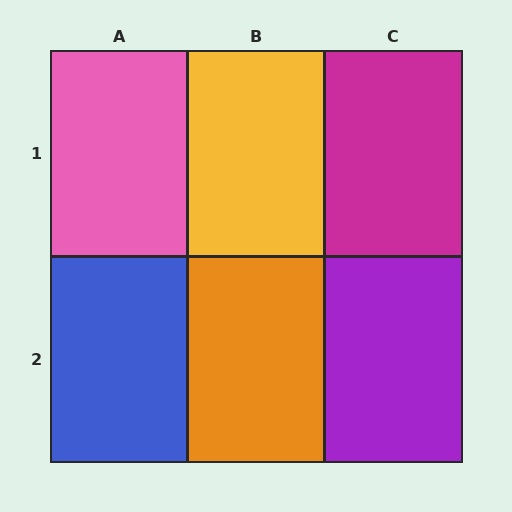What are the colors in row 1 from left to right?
Pink, yellow, magenta.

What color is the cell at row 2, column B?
Orange.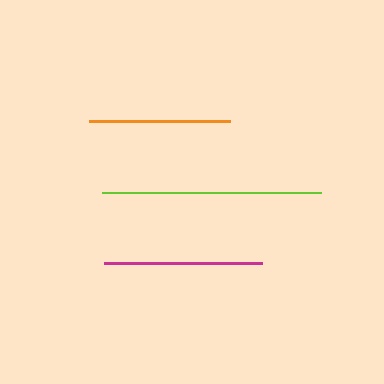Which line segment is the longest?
The lime line is the longest at approximately 219 pixels.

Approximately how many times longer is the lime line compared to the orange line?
The lime line is approximately 1.6 times the length of the orange line.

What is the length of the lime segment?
The lime segment is approximately 219 pixels long.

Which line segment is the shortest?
The orange line is the shortest at approximately 140 pixels.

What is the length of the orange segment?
The orange segment is approximately 140 pixels long.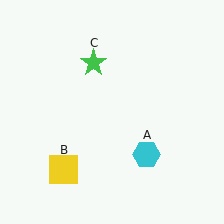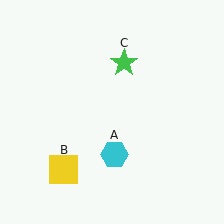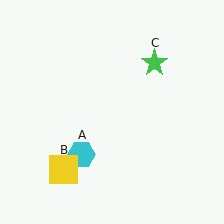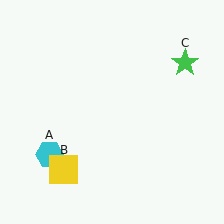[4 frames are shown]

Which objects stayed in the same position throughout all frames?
Yellow square (object B) remained stationary.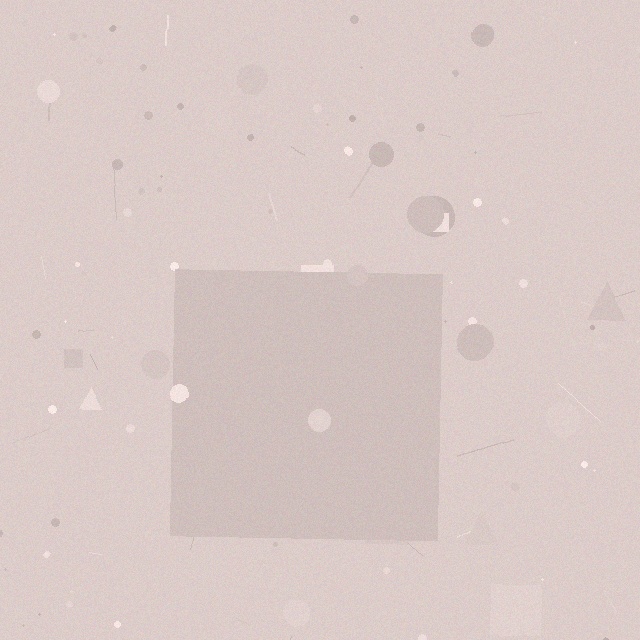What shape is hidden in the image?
A square is hidden in the image.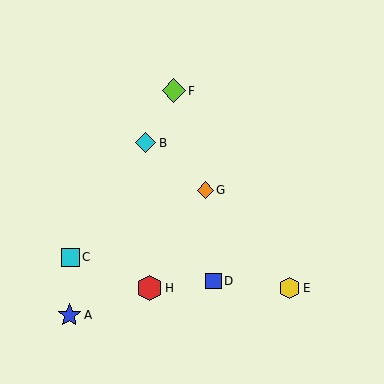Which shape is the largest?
The red hexagon (labeled H) is the largest.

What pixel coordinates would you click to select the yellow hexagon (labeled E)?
Click at (290, 288) to select the yellow hexagon E.